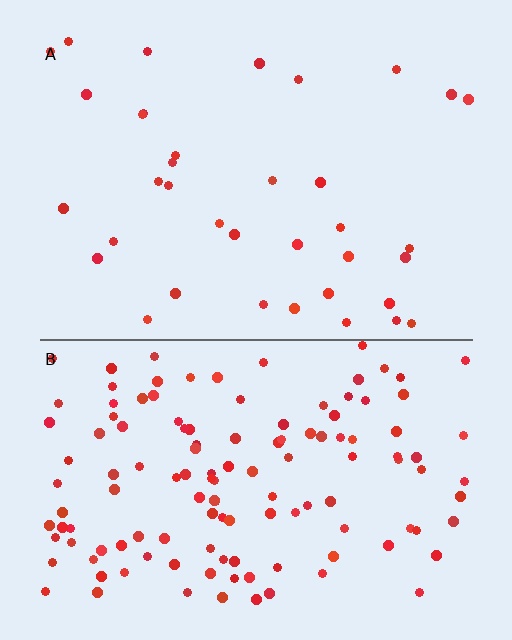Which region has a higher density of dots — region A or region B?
B (the bottom).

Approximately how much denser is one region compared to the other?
Approximately 3.6× — region B over region A.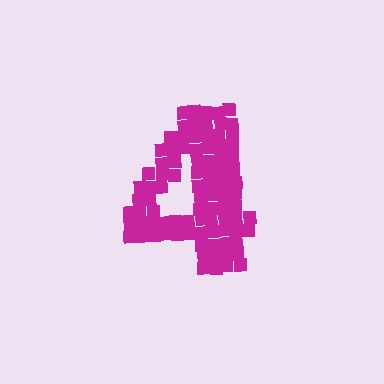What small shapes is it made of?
It is made of small squares.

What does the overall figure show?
The overall figure shows the digit 4.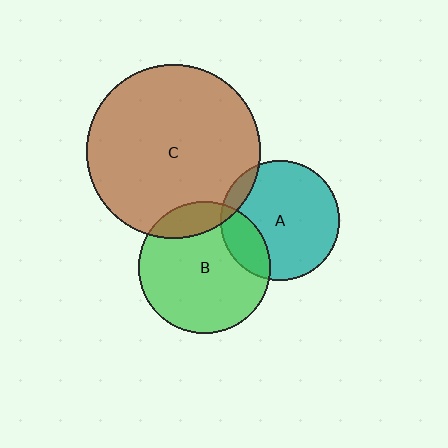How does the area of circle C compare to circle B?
Approximately 1.7 times.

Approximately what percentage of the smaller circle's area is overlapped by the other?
Approximately 15%.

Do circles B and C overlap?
Yes.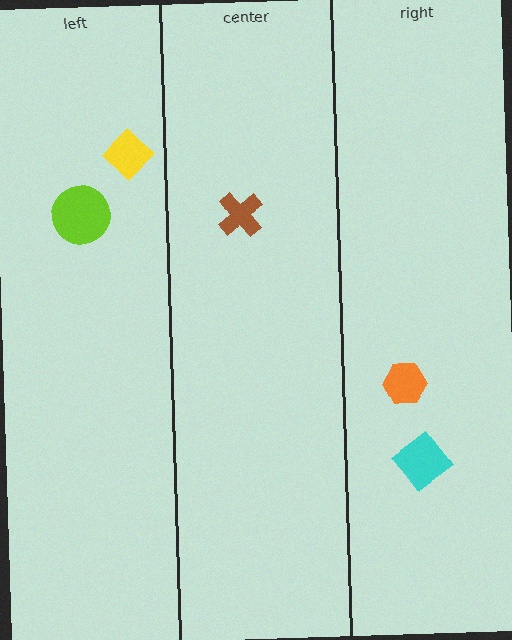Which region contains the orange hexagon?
The right region.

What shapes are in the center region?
The brown cross.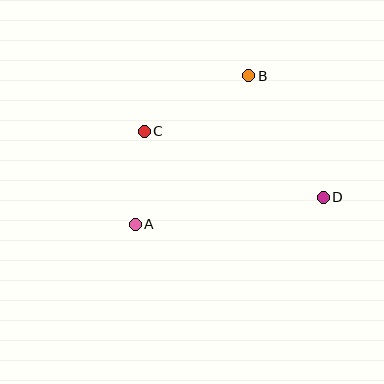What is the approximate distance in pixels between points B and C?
The distance between B and C is approximately 118 pixels.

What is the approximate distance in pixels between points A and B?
The distance between A and B is approximately 187 pixels.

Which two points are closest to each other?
Points A and C are closest to each other.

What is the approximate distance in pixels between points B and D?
The distance between B and D is approximately 143 pixels.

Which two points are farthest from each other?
Points C and D are farthest from each other.